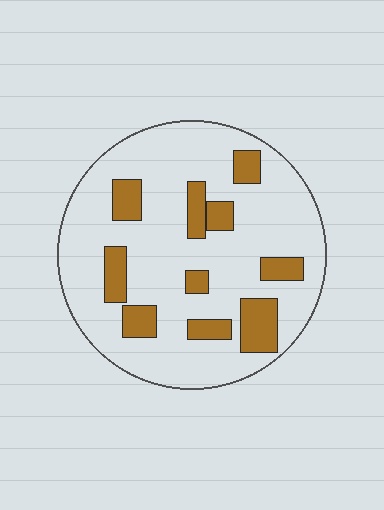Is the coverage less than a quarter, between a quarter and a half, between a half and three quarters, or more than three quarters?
Less than a quarter.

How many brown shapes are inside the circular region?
10.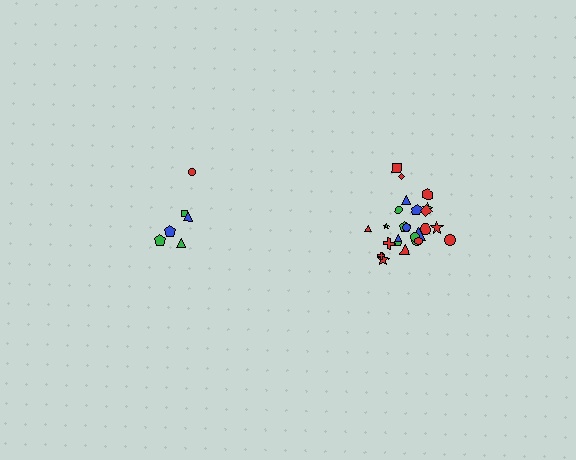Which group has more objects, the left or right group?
The right group.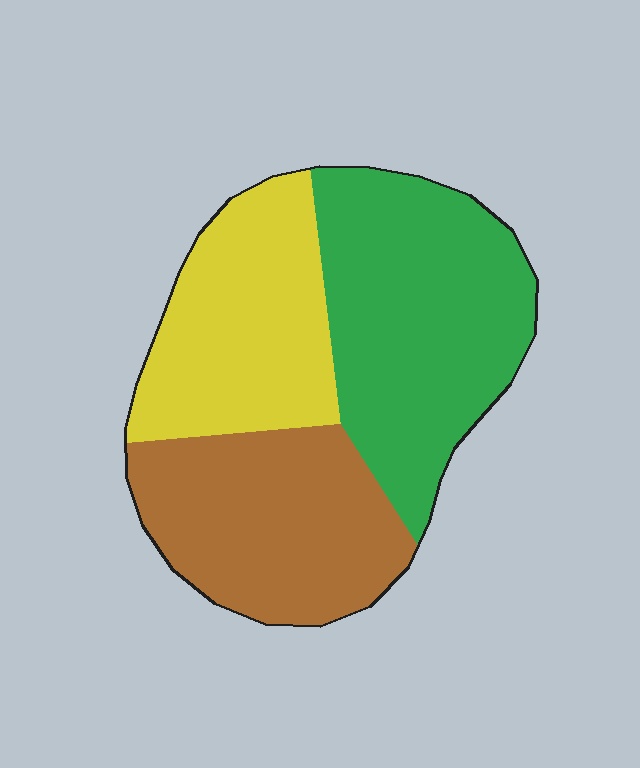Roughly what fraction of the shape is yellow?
Yellow takes up about one quarter (1/4) of the shape.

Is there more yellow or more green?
Green.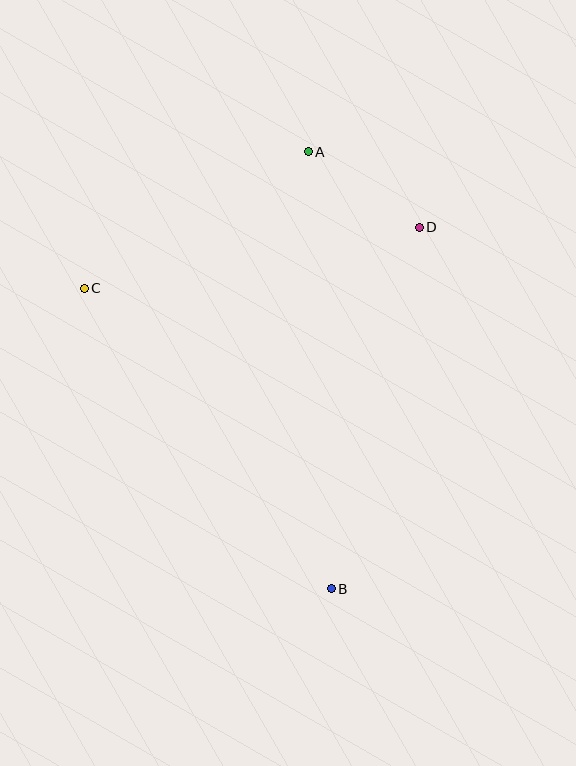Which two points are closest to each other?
Points A and D are closest to each other.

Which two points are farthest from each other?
Points A and B are farthest from each other.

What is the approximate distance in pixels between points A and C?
The distance between A and C is approximately 262 pixels.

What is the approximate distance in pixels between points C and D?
The distance between C and D is approximately 341 pixels.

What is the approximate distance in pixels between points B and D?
The distance between B and D is approximately 372 pixels.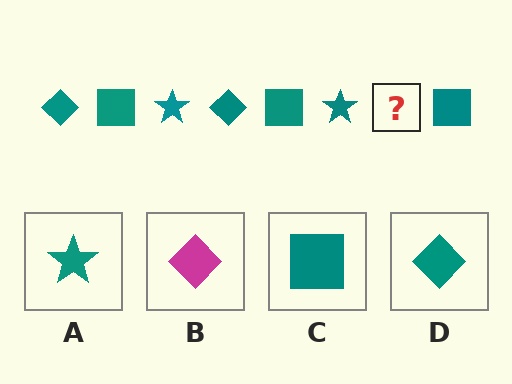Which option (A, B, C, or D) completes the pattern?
D.